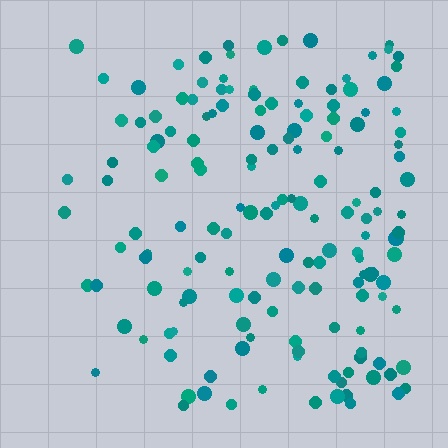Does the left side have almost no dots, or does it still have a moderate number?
Still a moderate number, just noticeably fewer than the right.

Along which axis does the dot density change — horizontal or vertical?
Horizontal.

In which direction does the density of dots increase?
From left to right, with the right side densest.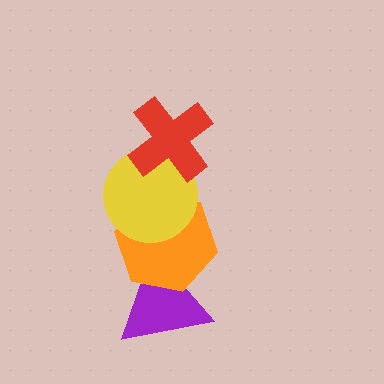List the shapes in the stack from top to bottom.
From top to bottom: the red cross, the yellow circle, the orange hexagon, the purple triangle.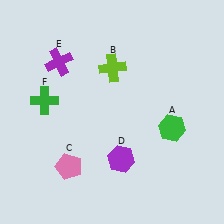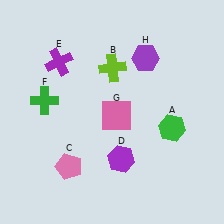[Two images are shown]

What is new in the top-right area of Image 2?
A purple hexagon (H) was added in the top-right area of Image 2.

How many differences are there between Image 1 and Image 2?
There are 2 differences between the two images.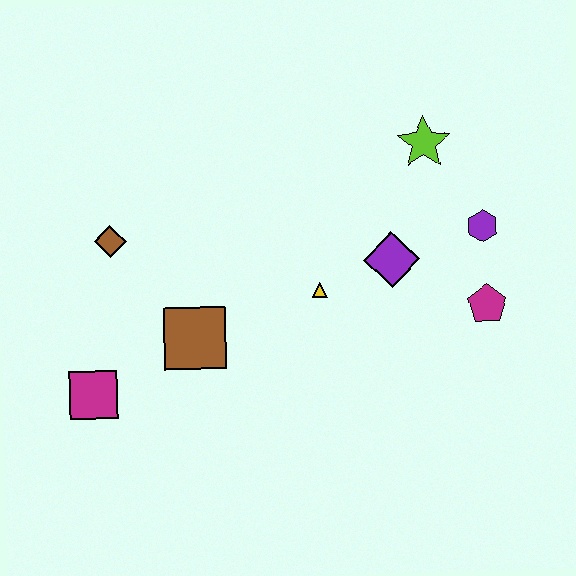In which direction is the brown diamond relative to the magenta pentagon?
The brown diamond is to the left of the magenta pentagon.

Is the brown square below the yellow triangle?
Yes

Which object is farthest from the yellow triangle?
The magenta square is farthest from the yellow triangle.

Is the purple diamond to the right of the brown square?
Yes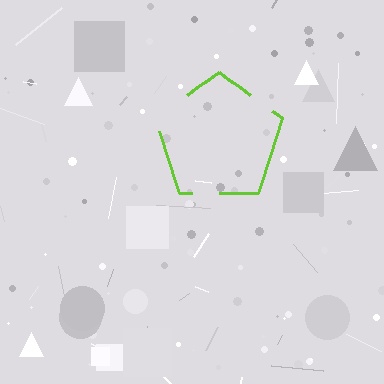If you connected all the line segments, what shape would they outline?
They would outline a pentagon.